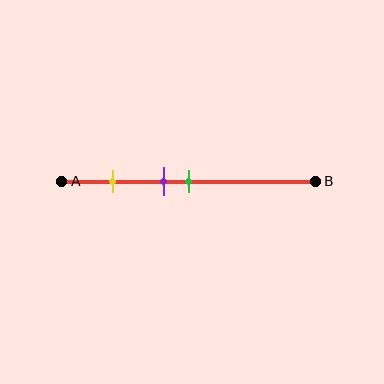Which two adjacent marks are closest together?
The purple and green marks are the closest adjacent pair.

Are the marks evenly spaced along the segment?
No, the marks are not evenly spaced.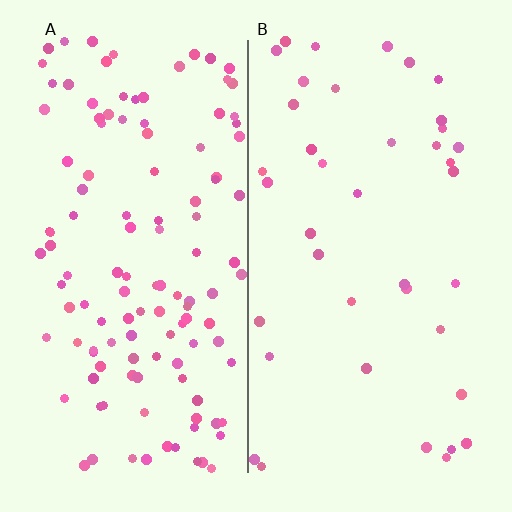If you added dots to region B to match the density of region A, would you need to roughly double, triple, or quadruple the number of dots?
Approximately triple.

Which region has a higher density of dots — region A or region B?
A (the left).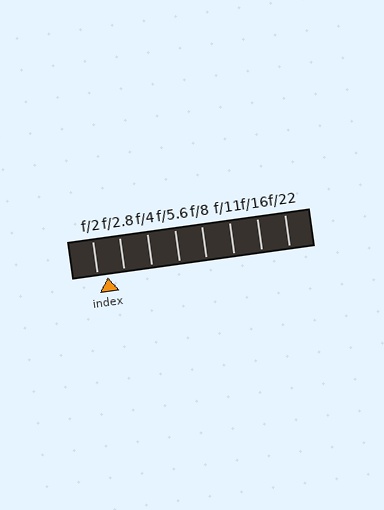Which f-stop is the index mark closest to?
The index mark is closest to f/2.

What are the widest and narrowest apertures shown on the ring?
The widest aperture shown is f/2 and the narrowest is f/22.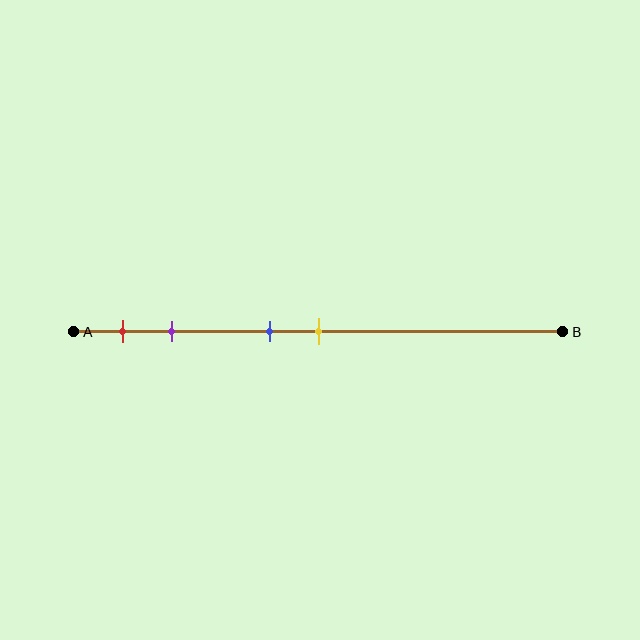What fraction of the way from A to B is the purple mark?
The purple mark is approximately 20% (0.2) of the way from A to B.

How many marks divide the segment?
There are 4 marks dividing the segment.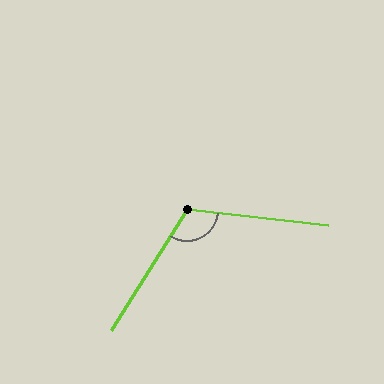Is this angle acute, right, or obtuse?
It is obtuse.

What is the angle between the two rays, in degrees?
Approximately 116 degrees.